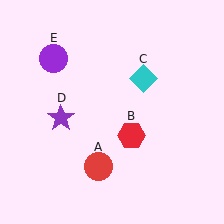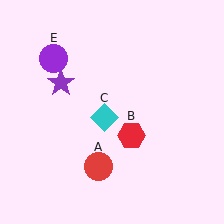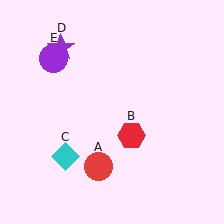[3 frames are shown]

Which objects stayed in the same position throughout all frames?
Red circle (object A) and red hexagon (object B) and purple circle (object E) remained stationary.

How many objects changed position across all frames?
2 objects changed position: cyan diamond (object C), purple star (object D).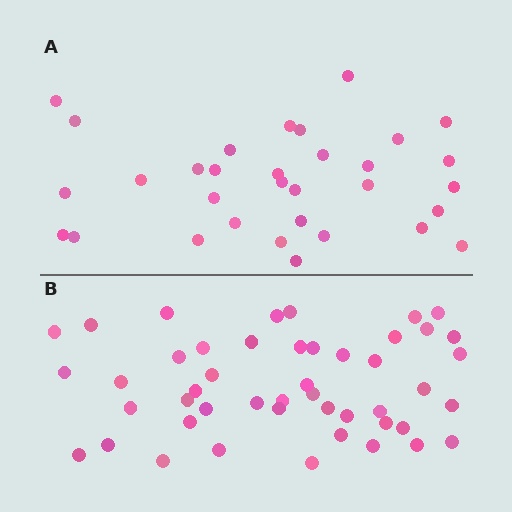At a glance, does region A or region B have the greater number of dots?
Region B (the bottom region) has more dots.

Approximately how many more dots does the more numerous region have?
Region B has approximately 15 more dots than region A.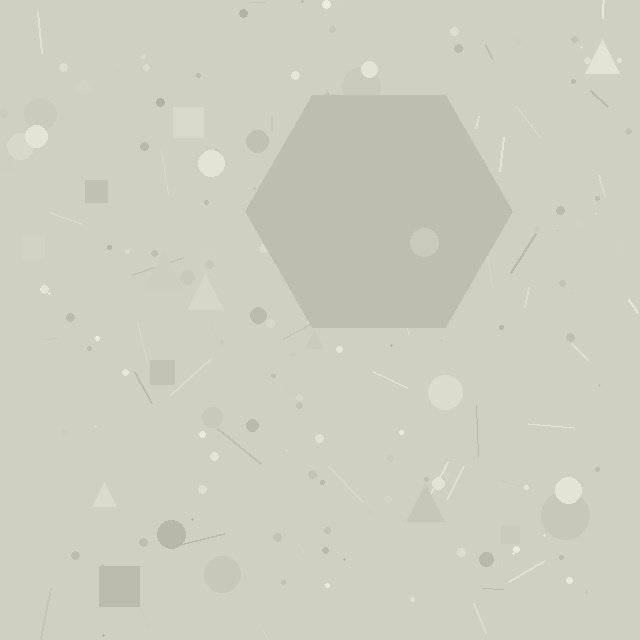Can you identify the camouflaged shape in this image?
The camouflaged shape is a hexagon.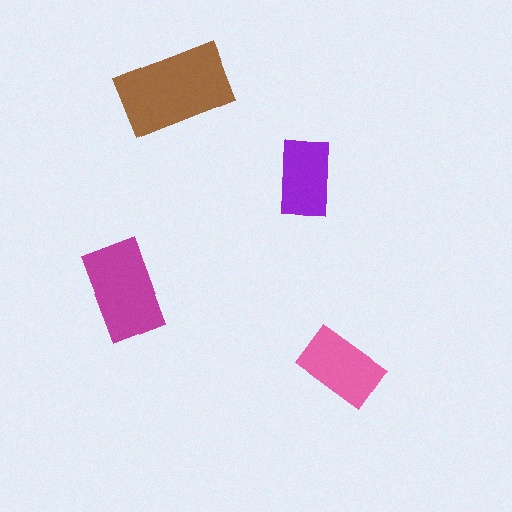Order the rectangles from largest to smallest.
the brown one, the magenta one, the pink one, the purple one.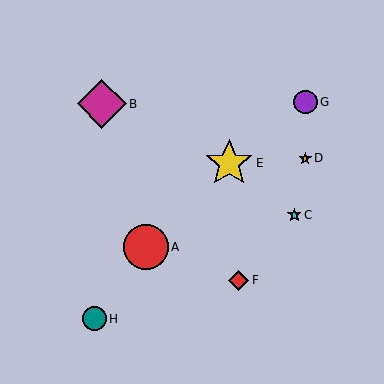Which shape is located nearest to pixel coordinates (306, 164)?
The orange star (labeled D) at (305, 158) is nearest to that location.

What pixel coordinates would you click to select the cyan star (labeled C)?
Click at (294, 215) to select the cyan star C.